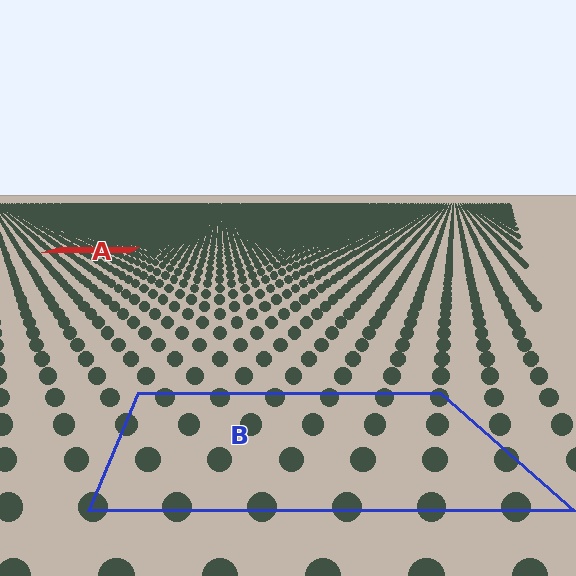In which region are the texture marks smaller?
The texture marks are smaller in region A, because it is farther away.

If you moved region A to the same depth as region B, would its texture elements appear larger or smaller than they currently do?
They would appear larger. At a closer depth, the same texture elements are projected at a bigger on-screen size.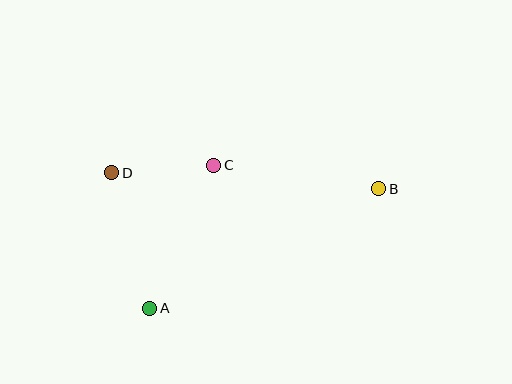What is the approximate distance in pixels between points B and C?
The distance between B and C is approximately 166 pixels.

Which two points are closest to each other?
Points C and D are closest to each other.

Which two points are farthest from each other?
Points B and D are farthest from each other.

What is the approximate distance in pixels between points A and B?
The distance between A and B is approximately 258 pixels.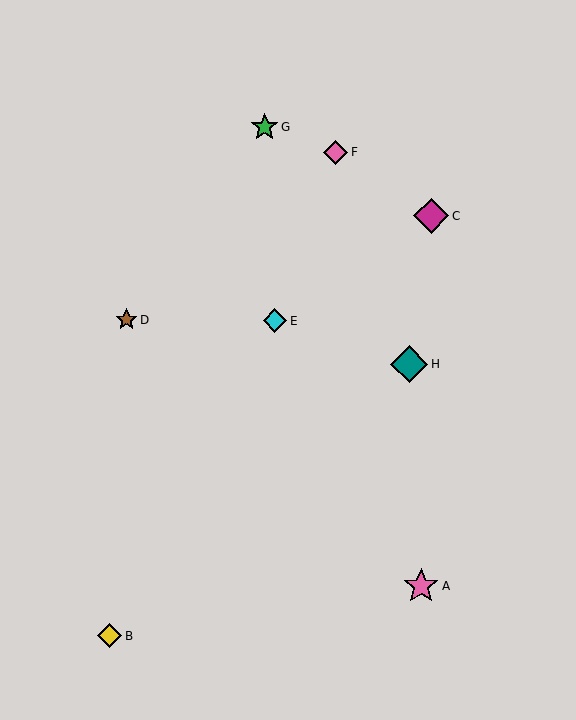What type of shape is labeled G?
Shape G is a green star.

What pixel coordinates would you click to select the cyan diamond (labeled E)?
Click at (275, 321) to select the cyan diamond E.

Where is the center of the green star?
The center of the green star is at (265, 127).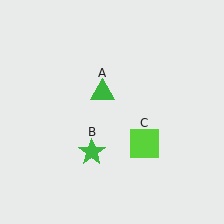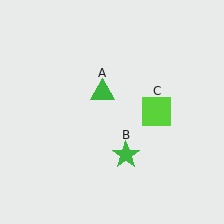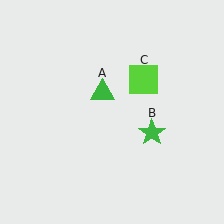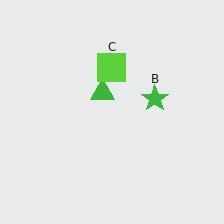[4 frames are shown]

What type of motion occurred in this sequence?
The green star (object B), lime square (object C) rotated counterclockwise around the center of the scene.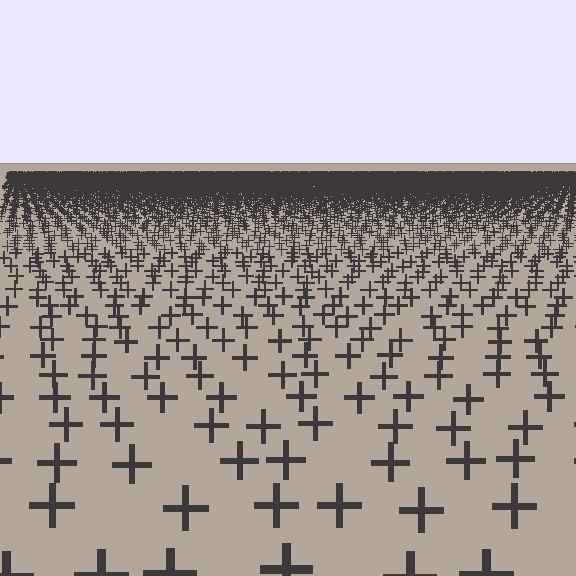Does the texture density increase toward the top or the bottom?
Density increases toward the top.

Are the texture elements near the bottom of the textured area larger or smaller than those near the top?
Larger. Near the bottom, elements are closer to the viewer and appear at a bigger on-screen size.